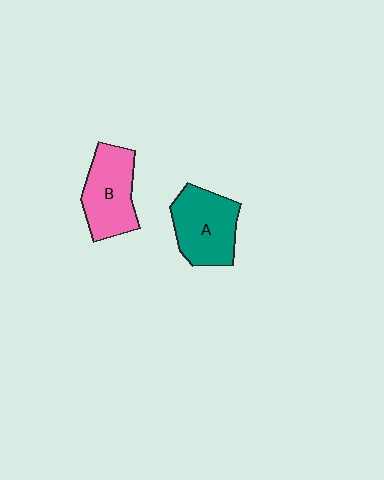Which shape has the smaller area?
Shape B (pink).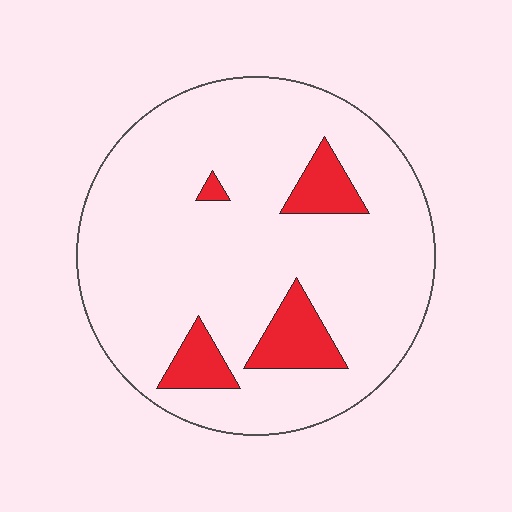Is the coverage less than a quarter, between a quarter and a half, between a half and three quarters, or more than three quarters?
Less than a quarter.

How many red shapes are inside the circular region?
4.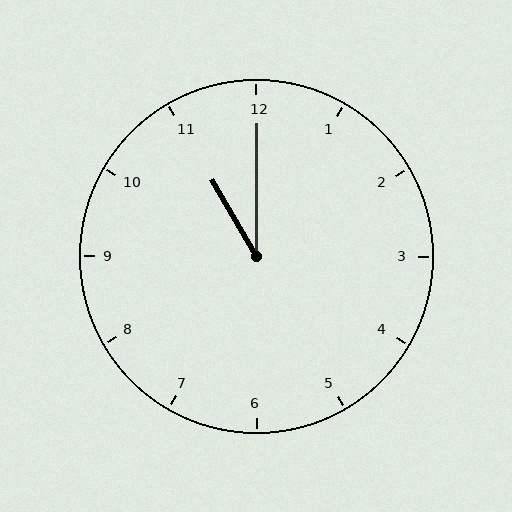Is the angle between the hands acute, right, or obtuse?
It is acute.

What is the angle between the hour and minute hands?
Approximately 30 degrees.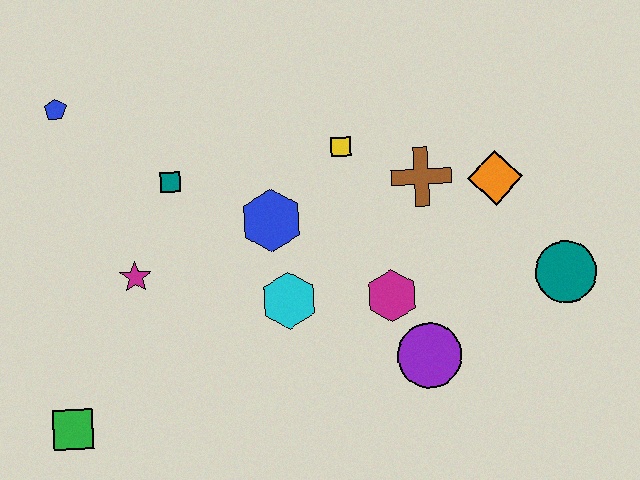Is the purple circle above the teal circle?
No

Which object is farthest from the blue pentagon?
The teal circle is farthest from the blue pentagon.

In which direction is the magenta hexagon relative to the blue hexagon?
The magenta hexagon is to the right of the blue hexagon.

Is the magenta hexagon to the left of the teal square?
No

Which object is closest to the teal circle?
The orange diamond is closest to the teal circle.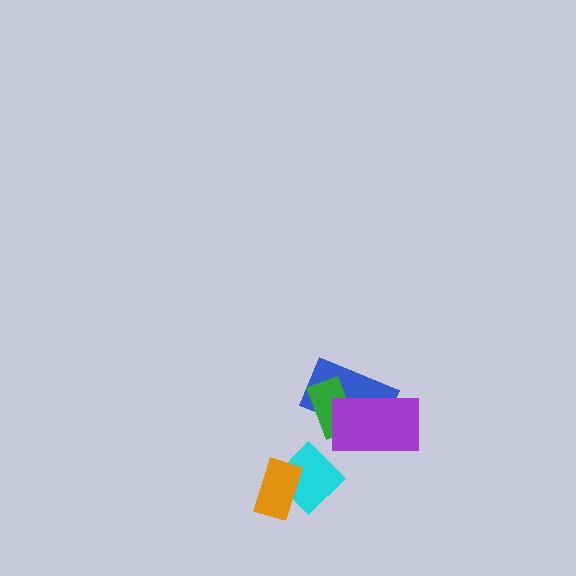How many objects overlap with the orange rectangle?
1 object overlaps with the orange rectangle.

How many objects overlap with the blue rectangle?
2 objects overlap with the blue rectangle.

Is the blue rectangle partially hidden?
Yes, it is partially covered by another shape.